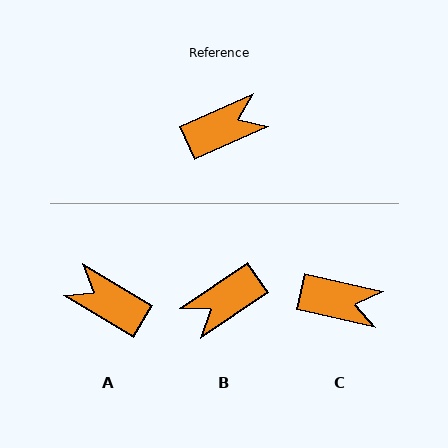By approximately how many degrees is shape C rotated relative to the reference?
Approximately 37 degrees clockwise.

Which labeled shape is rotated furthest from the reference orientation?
B, about 169 degrees away.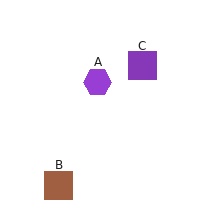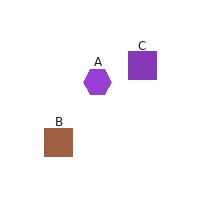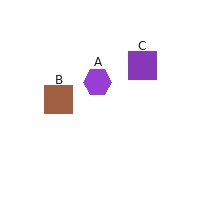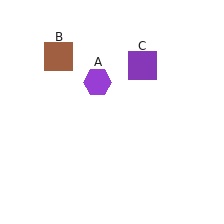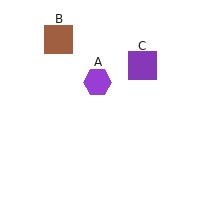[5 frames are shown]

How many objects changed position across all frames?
1 object changed position: brown square (object B).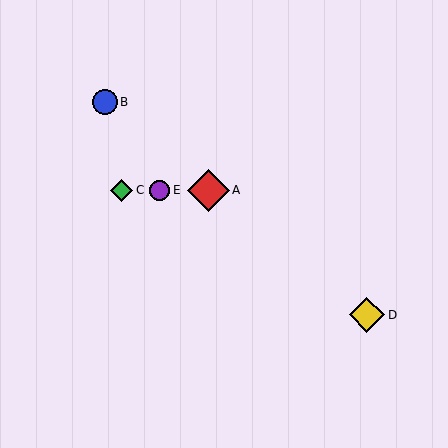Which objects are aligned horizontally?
Objects A, C, E are aligned horizontally.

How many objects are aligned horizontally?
3 objects (A, C, E) are aligned horizontally.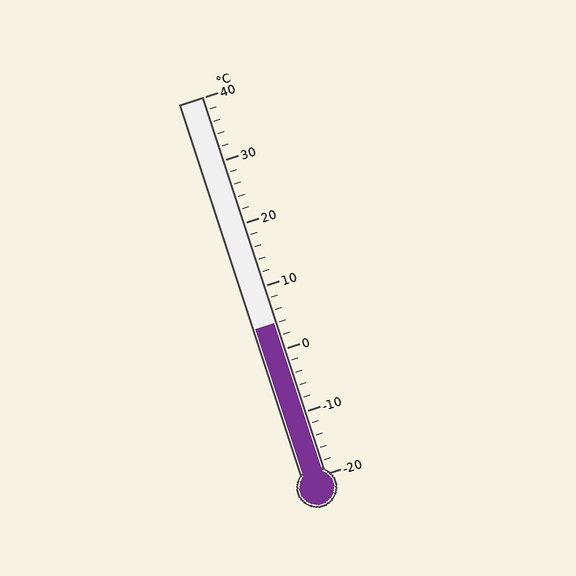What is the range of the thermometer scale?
The thermometer scale ranges from -20°C to 40°C.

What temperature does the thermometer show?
The thermometer shows approximately 4°C.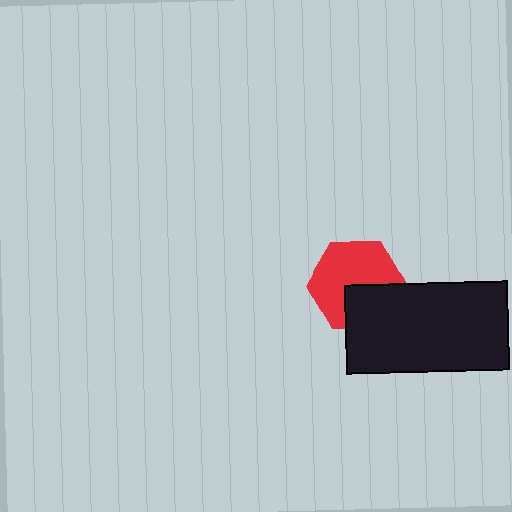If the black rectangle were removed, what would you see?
You would see the complete red hexagon.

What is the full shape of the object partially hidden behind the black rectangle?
The partially hidden object is a red hexagon.